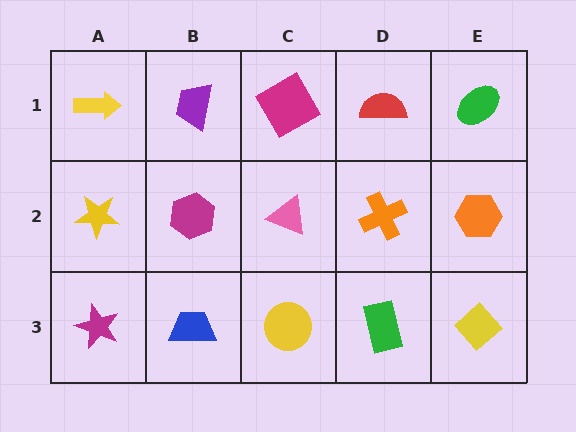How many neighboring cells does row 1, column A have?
2.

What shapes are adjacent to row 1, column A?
A yellow star (row 2, column A), a purple trapezoid (row 1, column B).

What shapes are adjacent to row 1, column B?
A magenta hexagon (row 2, column B), a yellow arrow (row 1, column A), a magenta square (row 1, column C).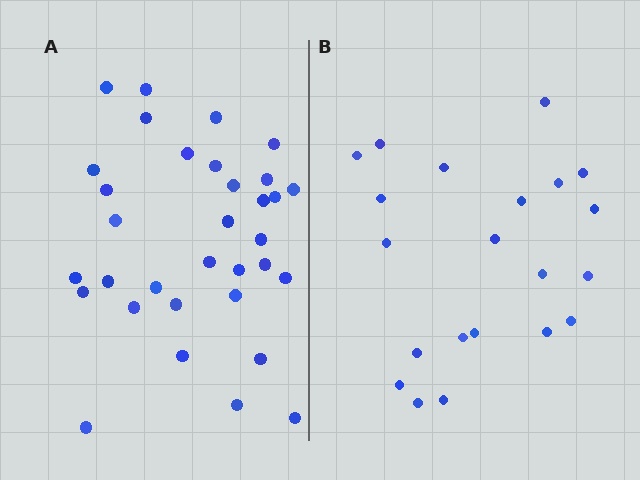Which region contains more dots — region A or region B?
Region A (the left region) has more dots.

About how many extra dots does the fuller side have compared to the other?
Region A has roughly 12 or so more dots than region B.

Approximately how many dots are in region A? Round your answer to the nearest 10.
About 30 dots. (The exact count is 33, which rounds to 30.)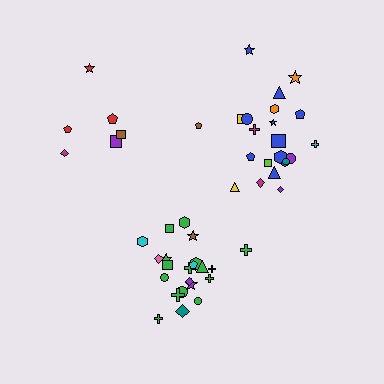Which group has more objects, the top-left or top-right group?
The top-right group.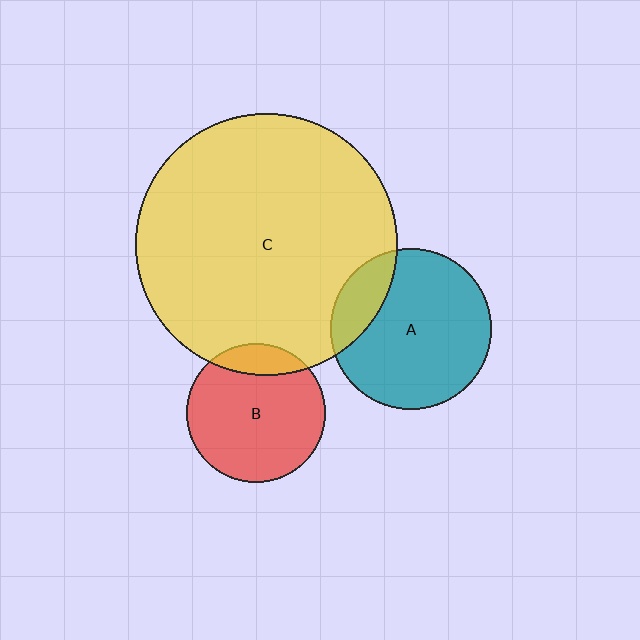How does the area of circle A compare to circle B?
Approximately 1.3 times.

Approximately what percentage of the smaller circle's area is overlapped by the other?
Approximately 20%.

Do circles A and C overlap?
Yes.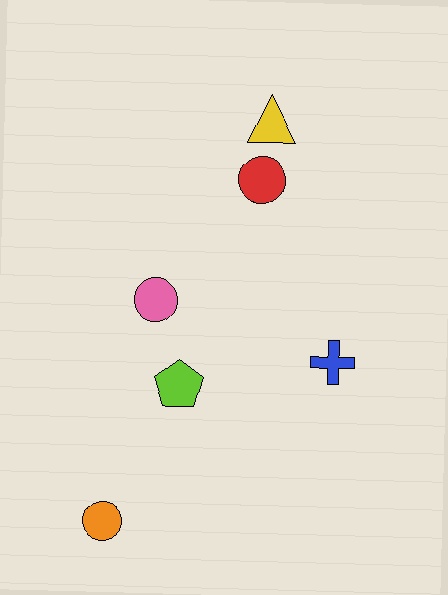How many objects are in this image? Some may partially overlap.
There are 6 objects.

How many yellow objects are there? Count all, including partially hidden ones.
There is 1 yellow object.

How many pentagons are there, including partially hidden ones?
There is 1 pentagon.